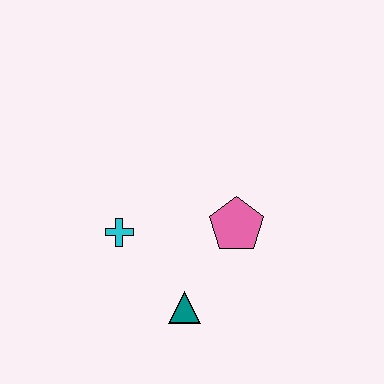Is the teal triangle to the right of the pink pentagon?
No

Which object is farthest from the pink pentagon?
The cyan cross is farthest from the pink pentagon.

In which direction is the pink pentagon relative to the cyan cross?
The pink pentagon is to the right of the cyan cross.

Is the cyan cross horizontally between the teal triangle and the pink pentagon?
No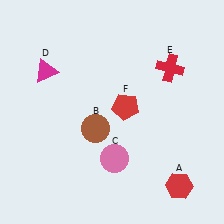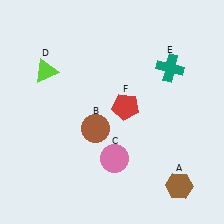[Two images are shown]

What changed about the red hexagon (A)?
In Image 1, A is red. In Image 2, it changed to brown.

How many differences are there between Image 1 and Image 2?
There are 3 differences between the two images.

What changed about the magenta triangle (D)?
In Image 1, D is magenta. In Image 2, it changed to lime.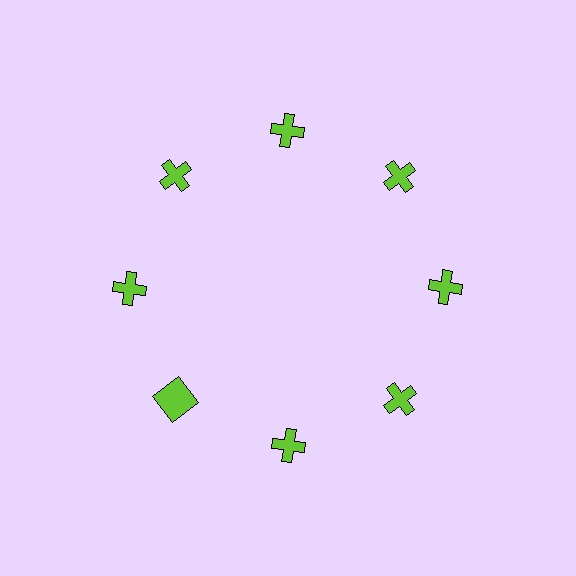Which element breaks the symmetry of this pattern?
The lime square at roughly the 8 o'clock position breaks the symmetry. All other shapes are lime crosses.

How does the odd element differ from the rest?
It has a different shape: square instead of cross.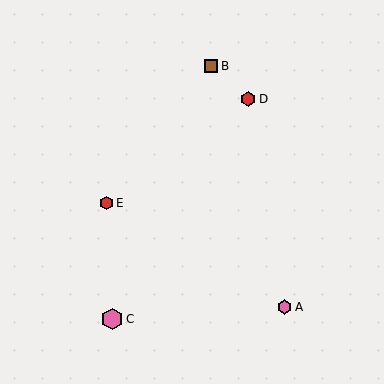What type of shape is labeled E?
Shape E is a red hexagon.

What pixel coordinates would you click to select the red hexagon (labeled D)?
Click at (248, 99) to select the red hexagon D.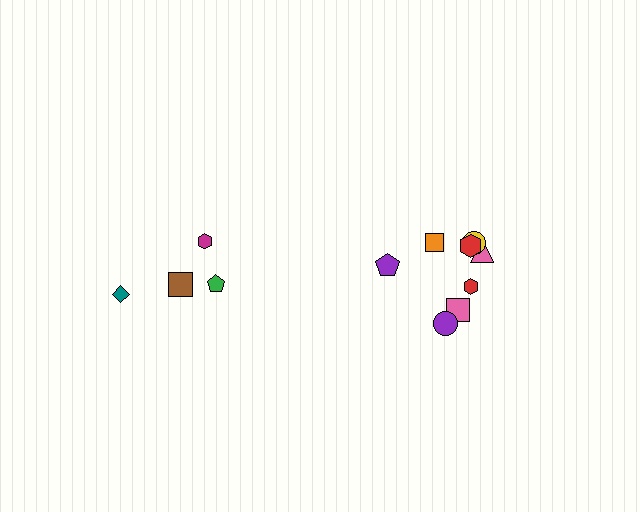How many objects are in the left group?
There are 4 objects.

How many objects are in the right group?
There are 8 objects.